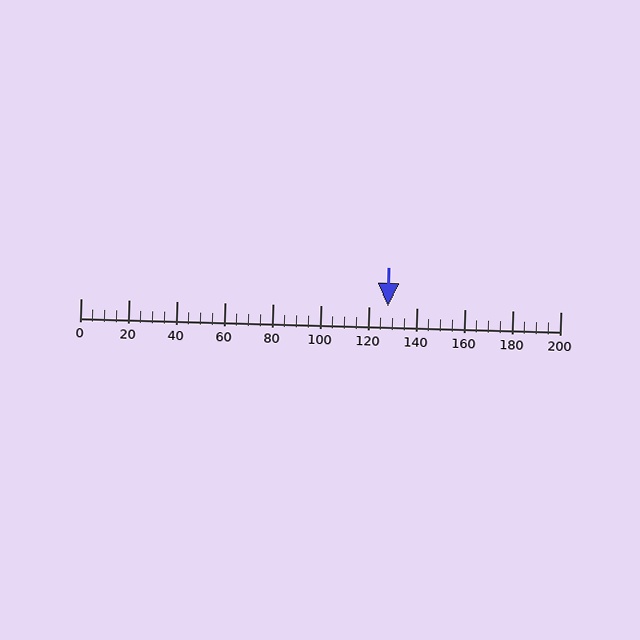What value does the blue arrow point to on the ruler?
The blue arrow points to approximately 128.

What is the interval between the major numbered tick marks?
The major tick marks are spaced 20 units apart.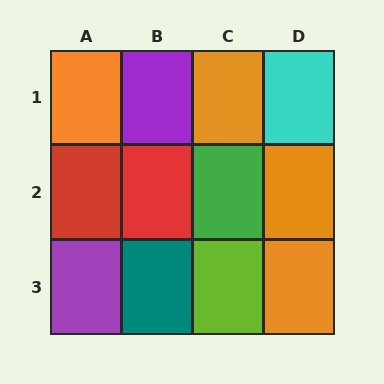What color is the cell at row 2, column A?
Red.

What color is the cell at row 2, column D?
Orange.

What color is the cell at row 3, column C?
Lime.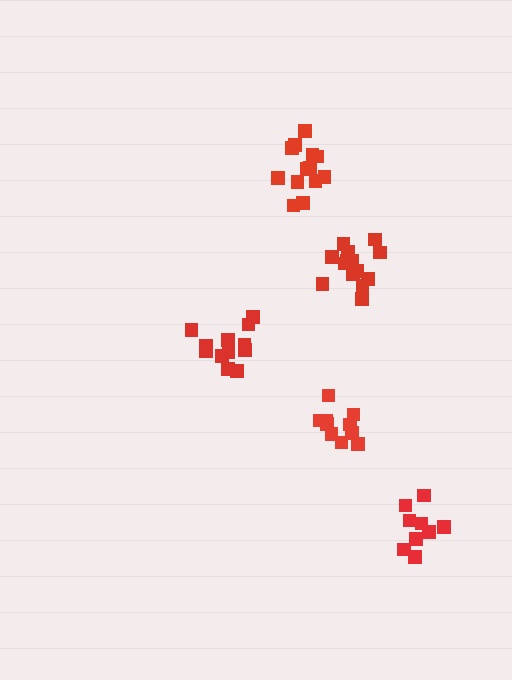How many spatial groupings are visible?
There are 5 spatial groupings.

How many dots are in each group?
Group 1: 14 dots, Group 2: 13 dots, Group 3: 9 dots, Group 4: 10 dots, Group 5: 13 dots (59 total).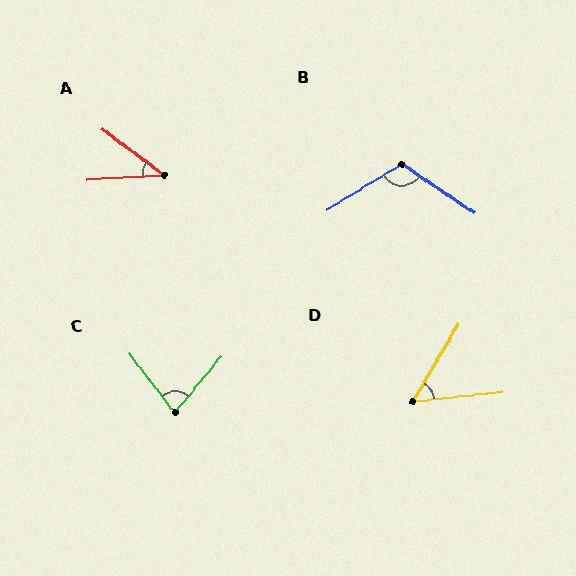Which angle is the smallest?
A, at approximately 41 degrees.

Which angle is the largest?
B, at approximately 114 degrees.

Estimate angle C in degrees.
Approximately 77 degrees.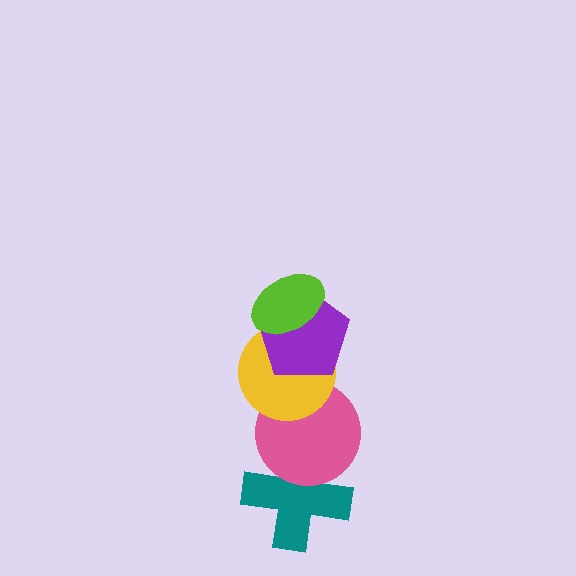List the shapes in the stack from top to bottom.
From top to bottom: the lime ellipse, the purple pentagon, the yellow circle, the pink circle, the teal cross.